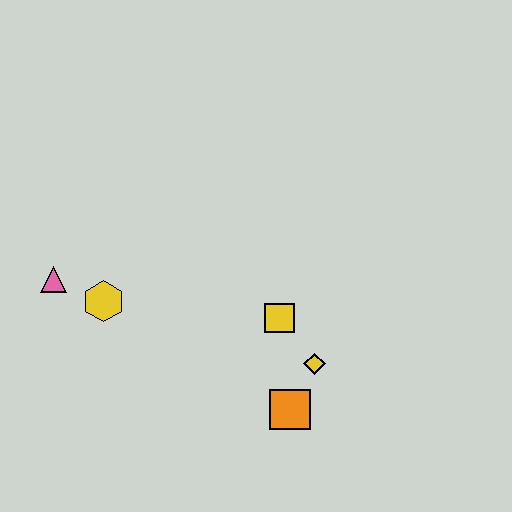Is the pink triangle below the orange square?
No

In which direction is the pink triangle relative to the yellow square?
The pink triangle is to the left of the yellow square.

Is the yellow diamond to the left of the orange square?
No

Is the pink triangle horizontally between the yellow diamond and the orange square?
No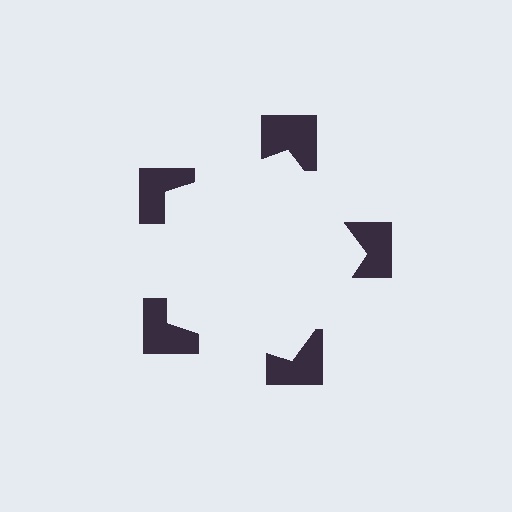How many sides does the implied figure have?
5 sides.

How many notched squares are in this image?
There are 5 — one at each vertex of the illusory pentagon.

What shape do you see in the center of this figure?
An illusory pentagon — its edges are inferred from the aligned wedge cuts in the notched squares, not physically drawn.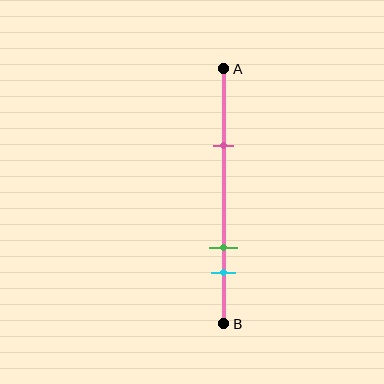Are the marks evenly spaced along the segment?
No, the marks are not evenly spaced.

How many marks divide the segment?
There are 3 marks dividing the segment.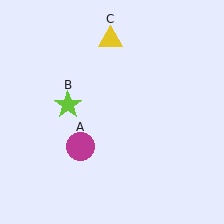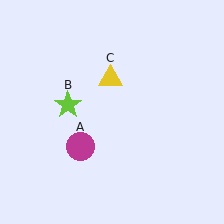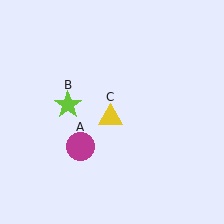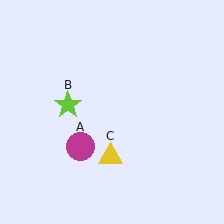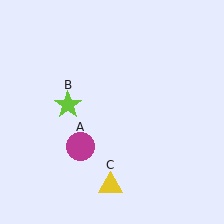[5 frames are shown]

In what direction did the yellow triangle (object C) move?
The yellow triangle (object C) moved down.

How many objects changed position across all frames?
1 object changed position: yellow triangle (object C).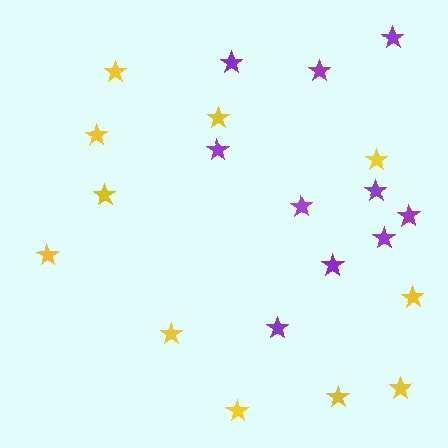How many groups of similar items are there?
There are 2 groups: one group of purple stars (10) and one group of yellow stars (11).